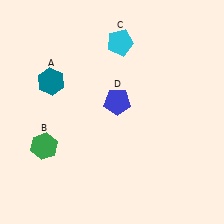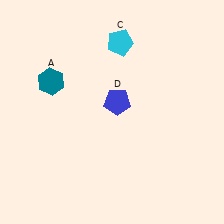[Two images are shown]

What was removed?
The green hexagon (B) was removed in Image 2.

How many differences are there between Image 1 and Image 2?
There is 1 difference between the two images.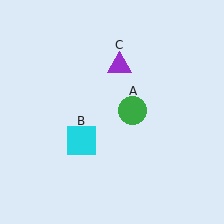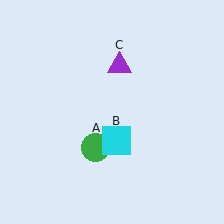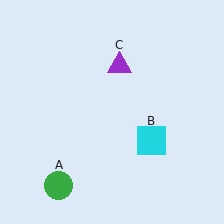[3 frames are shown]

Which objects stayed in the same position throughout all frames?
Purple triangle (object C) remained stationary.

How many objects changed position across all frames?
2 objects changed position: green circle (object A), cyan square (object B).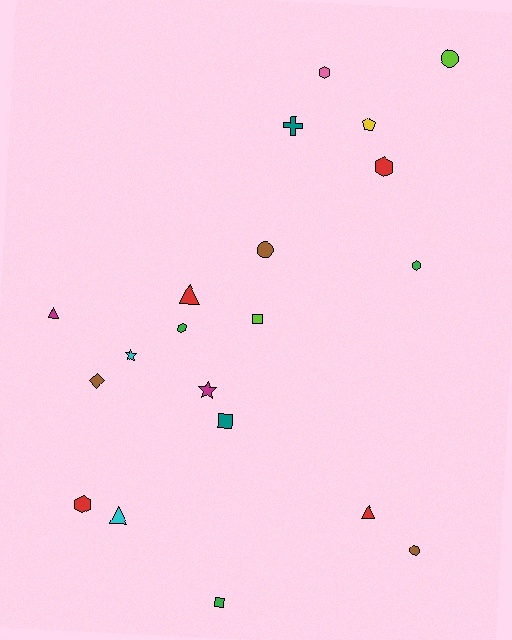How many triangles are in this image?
There are 4 triangles.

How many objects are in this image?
There are 20 objects.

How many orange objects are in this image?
There are no orange objects.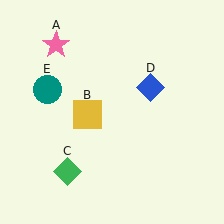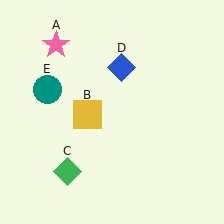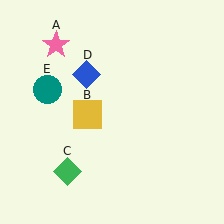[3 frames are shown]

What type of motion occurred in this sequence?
The blue diamond (object D) rotated counterclockwise around the center of the scene.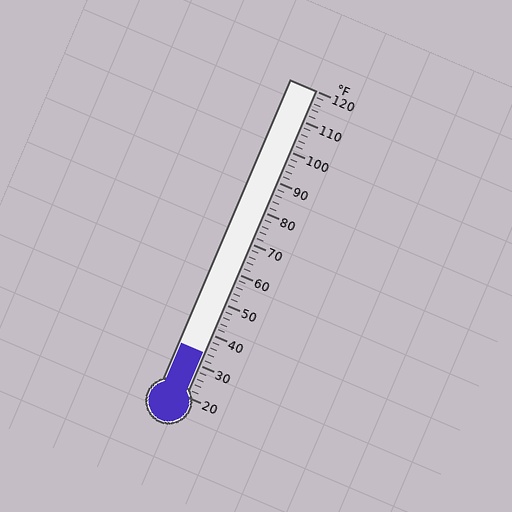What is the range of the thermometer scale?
The thermometer scale ranges from 20°F to 120°F.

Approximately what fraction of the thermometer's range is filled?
The thermometer is filled to approximately 15% of its range.